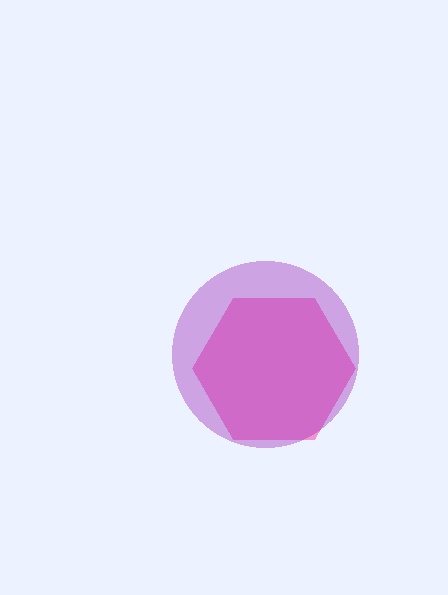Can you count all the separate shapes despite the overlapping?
Yes, there are 2 separate shapes.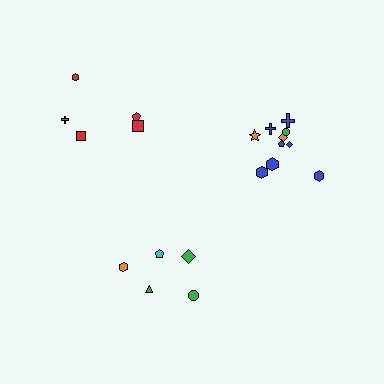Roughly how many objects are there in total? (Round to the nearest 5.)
Roughly 20 objects in total.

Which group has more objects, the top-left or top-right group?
The top-right group.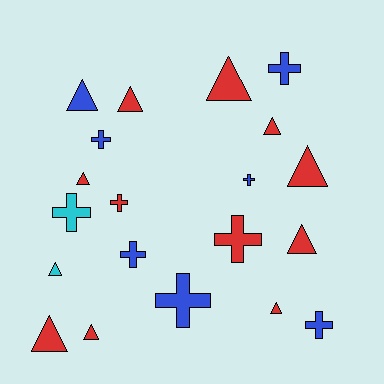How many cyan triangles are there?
There is 1 cyan triangle.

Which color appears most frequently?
Red, with 11 objects.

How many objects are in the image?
There are 20 objects.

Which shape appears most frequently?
Triangle, with 11 objects.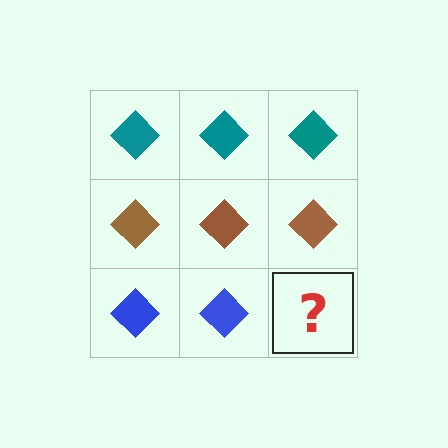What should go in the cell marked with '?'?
The missing cell should contain a blue diamond.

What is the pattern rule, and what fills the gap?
The rule is that each row has a consistent color. The gap should be filled with a blue diamond.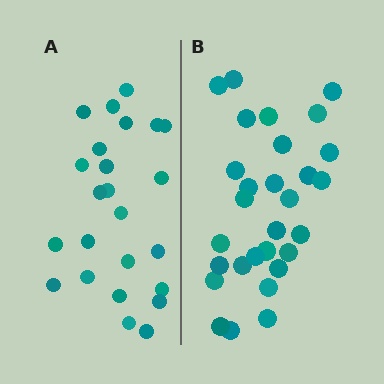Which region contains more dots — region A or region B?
Region B (the right region) has more dots.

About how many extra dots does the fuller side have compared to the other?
Region B has about 5 more dots than region A.